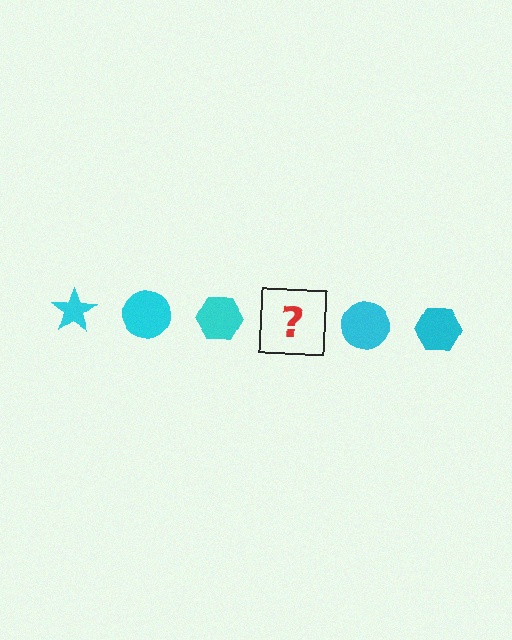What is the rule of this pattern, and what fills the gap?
The rule is that the pattern cycles through star, circle, hexagon shapes in cyan. The gap should be filled with a cyan star.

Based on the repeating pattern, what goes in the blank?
The blank should be a cyan star.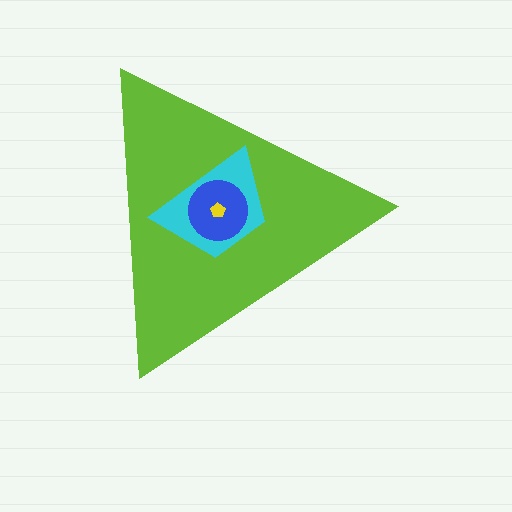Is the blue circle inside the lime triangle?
Yes.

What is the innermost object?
The yellow pentagon.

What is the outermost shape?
The lime triangle.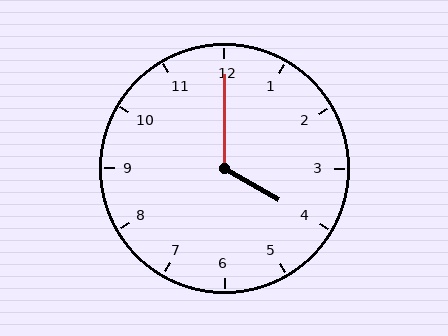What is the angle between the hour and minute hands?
Approximately 120 degrees.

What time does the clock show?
4:00.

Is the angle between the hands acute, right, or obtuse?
It is obtuse.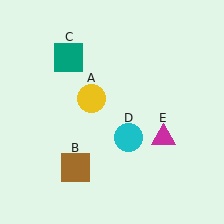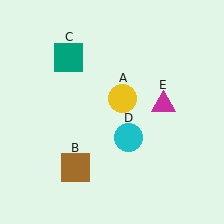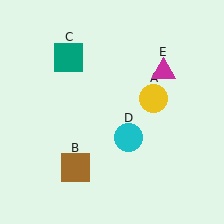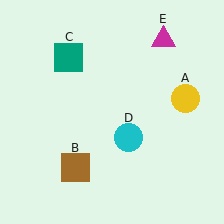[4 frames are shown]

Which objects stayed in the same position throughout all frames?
Brown square (object B) and teal square (object C) and cyan circle (object D) remained stationary.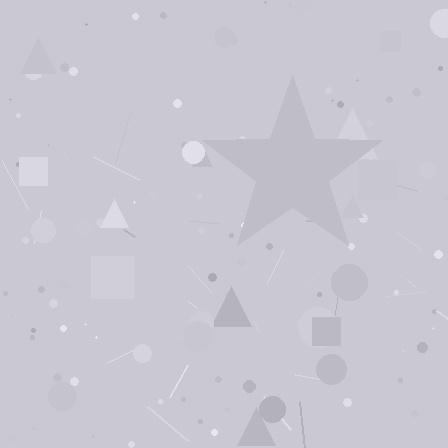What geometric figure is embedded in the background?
A star is embedded in the background.